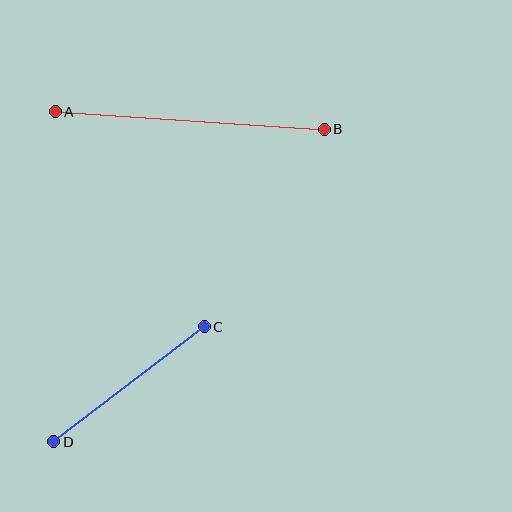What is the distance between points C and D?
The distance is approximately 190 pixels.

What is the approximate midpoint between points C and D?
The midpoint is at approximately (129, 384) pixels.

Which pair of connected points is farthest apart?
Points A and B are farthest apart.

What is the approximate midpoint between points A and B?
The midpoint is at approximately (190, 120) pixels.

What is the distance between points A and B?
The distance is approximately 270 pixels.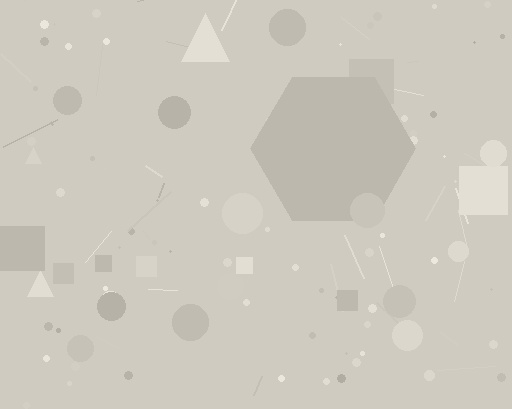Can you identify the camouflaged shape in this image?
The camouflaged shape is a hexagon.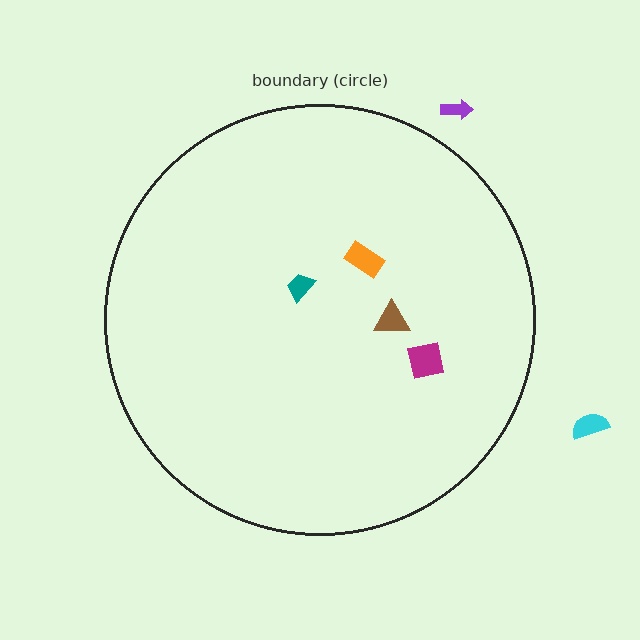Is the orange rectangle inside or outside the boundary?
Inside.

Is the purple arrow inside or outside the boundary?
Outside.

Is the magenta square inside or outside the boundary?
Inside.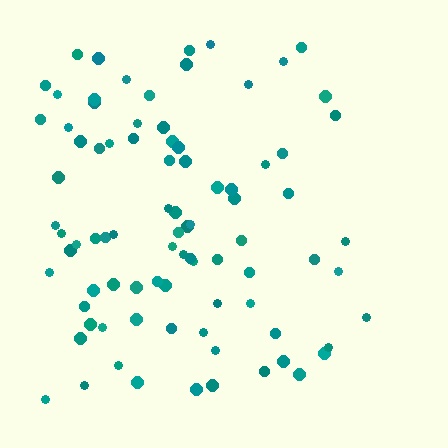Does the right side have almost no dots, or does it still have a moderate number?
Still a moderate number, just noticeably fewer than the left.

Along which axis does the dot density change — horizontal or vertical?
Horizontal.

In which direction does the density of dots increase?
From right to left, with the left side densest.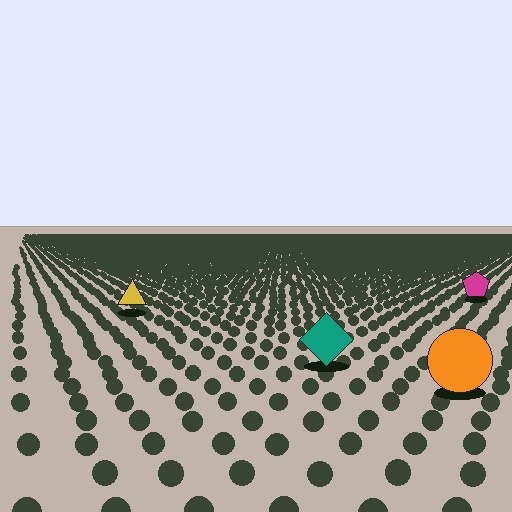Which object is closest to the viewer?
The orange circle is closest. The texture marks near it are larger and more spread out.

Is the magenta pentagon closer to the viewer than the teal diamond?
No. The teal diamond is closer — you can tell from the texture gradient: the ground texture is coarser near it.